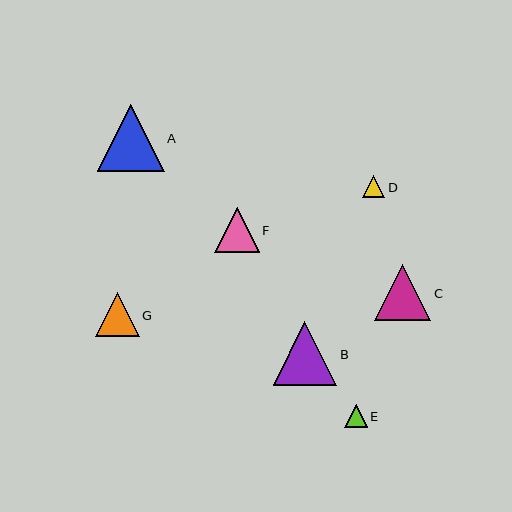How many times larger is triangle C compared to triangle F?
Triangle C is approximately 1.3 times the size of triangle F.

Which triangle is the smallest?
Triangle E is the smallest with a size of approximately 22 pixels.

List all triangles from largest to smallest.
From largest to smallest: A, B, C, F, G, D, E.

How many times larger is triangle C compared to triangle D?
Triangle C is approximately 2.5 times the size of triangle D.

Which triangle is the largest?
Triangle A is the largest with a size of approximately 67 pixels.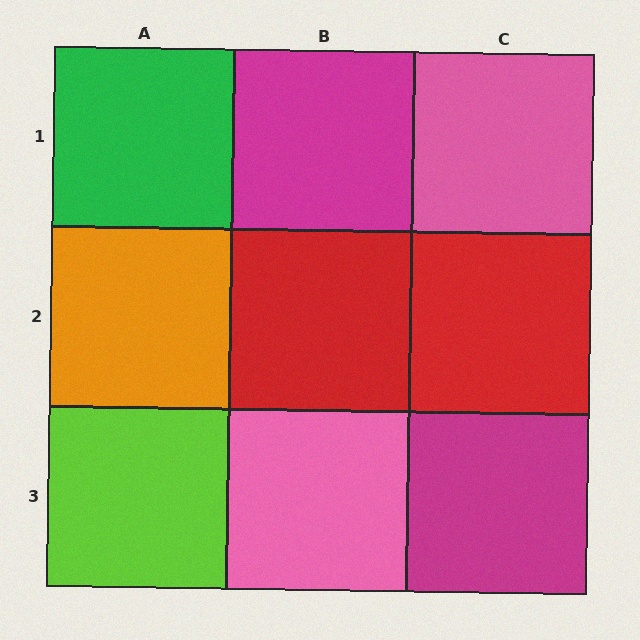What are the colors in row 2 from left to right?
Orange, red, red.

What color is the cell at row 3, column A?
Lime.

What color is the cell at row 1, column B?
Magenta.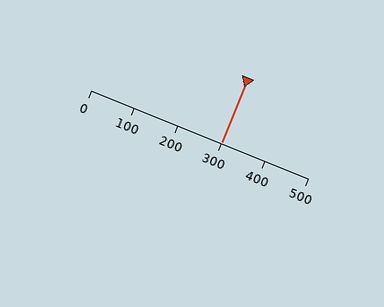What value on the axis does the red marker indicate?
The marker indicates approximately 300.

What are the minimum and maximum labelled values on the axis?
The axis runs from 0 to 500.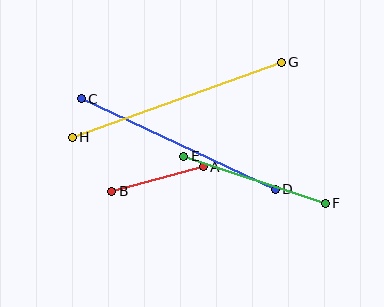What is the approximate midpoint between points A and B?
The midpoint is at approximately (157, 179) pixels.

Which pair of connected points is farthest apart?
Points G and H are farthest apart.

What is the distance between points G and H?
The distance is approximately 222 pixels.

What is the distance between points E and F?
The distance is approximately 150 pixels.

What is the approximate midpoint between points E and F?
The midpoint is at approximately (255, 180) pixels.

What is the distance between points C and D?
The distance is approximately 214 pixels.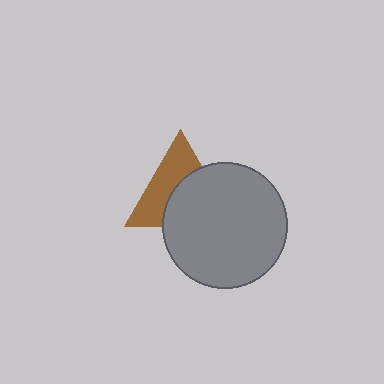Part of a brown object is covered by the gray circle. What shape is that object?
It is a triangle.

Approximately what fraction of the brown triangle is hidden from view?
Roughly 51% of the brown triangle is hidden behind the gray circle.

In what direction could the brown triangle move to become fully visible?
The brown triangle could move toward the upper-left. That would shift it out from behind the gray circle entirely.